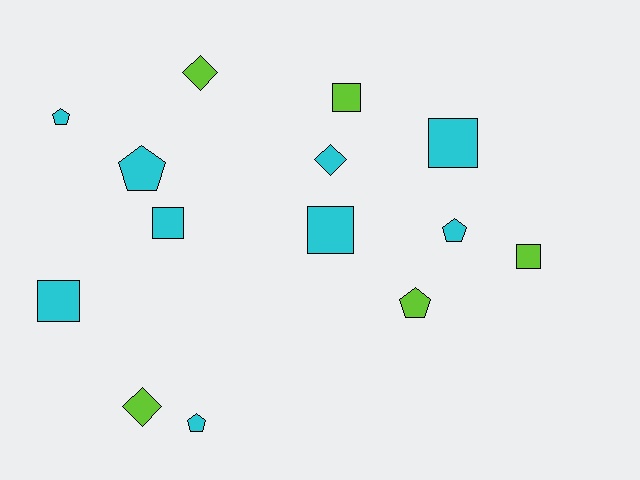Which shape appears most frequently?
Square, with 6 objects.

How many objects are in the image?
There are 14 objects.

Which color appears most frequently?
Cyan, with 9 objects.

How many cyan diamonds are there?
There is 1 cyan diamond.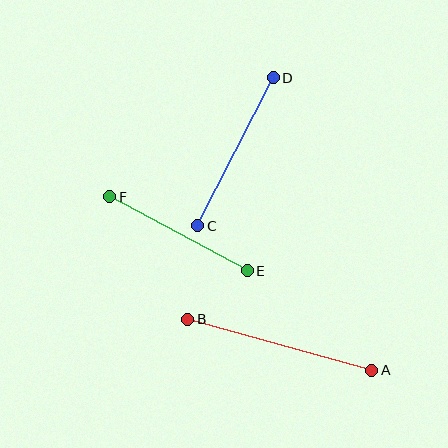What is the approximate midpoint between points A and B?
The midpoint is at approximately (280, 345) pixels.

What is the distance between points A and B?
The distance is approximately 191 pixels.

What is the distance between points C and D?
The distance is approximately 166 pixels.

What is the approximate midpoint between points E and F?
The midpoint is at approximately (179, 234) pixels.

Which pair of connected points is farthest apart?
Points A and B are farthest apart.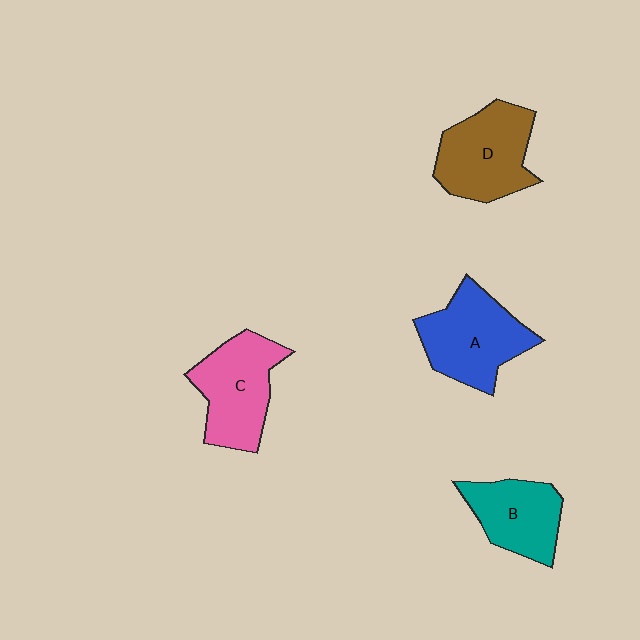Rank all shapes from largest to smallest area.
From largest to smallest: A (blue), D (brown), C (pink), B (teal).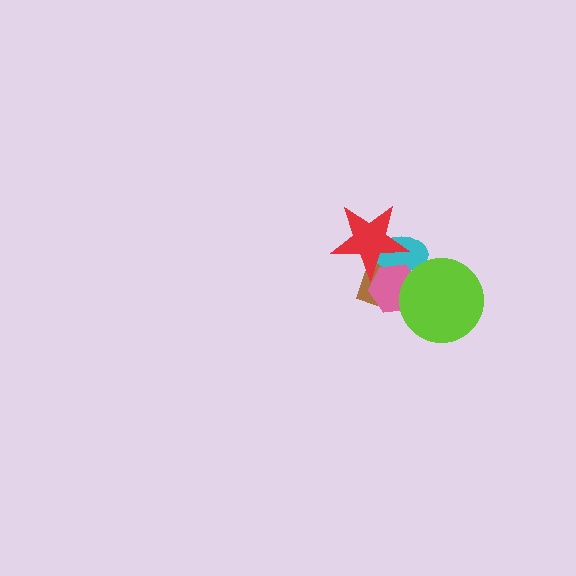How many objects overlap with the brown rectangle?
4 objects overlap with the brown rectangle.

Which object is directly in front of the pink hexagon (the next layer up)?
The red star is directly in front of the pink hexagon.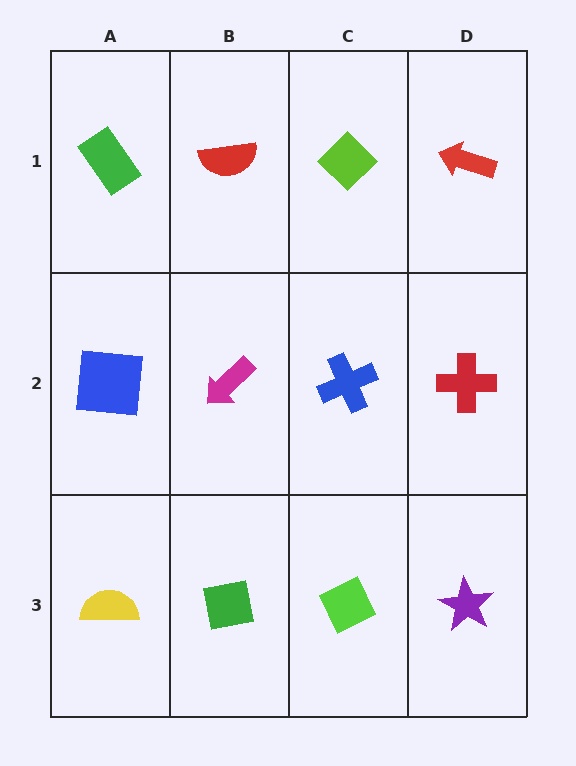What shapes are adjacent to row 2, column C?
A lime diamond (row 1, column C), a lime diamond (row 3, column C), a magenta arrow (row 2, column B), a red cross (row 2, column D).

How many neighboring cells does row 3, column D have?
2.